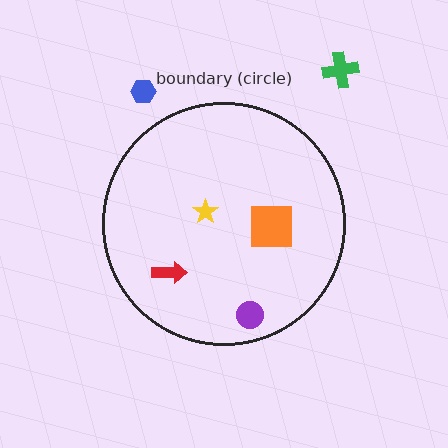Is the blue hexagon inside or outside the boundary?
Outside.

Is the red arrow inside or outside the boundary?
Inside.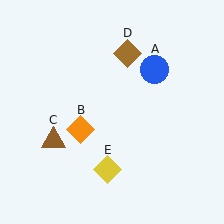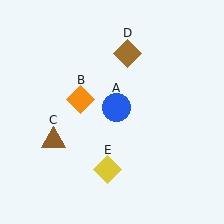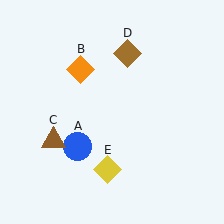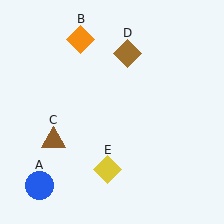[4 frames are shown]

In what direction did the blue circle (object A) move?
The blue circle (object A) moved down and to the left.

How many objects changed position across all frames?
2 objects changed position: blue circle (object A), orange diamond (object B).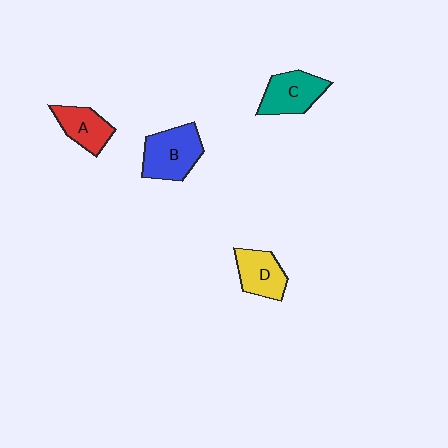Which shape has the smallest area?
Shape A (red).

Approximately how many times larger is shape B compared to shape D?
Approximately 1.3 times.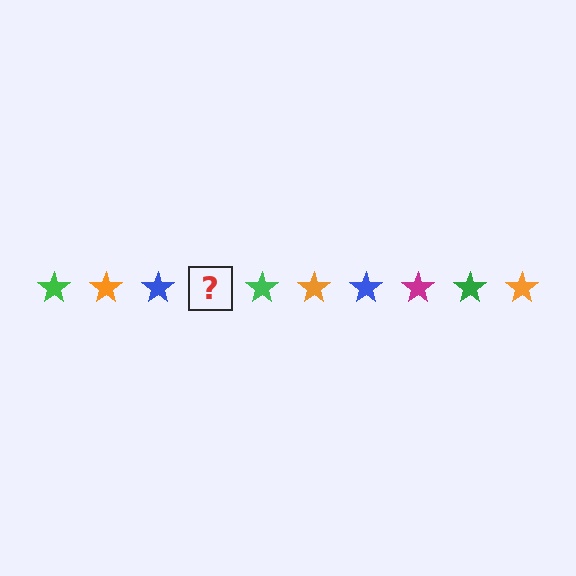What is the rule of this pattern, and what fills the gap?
The rule is that the pattern cycles through green, orange, blue, magenta stars. The gap should be filled with a magenta star.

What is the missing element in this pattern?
The missing element is a magenta star.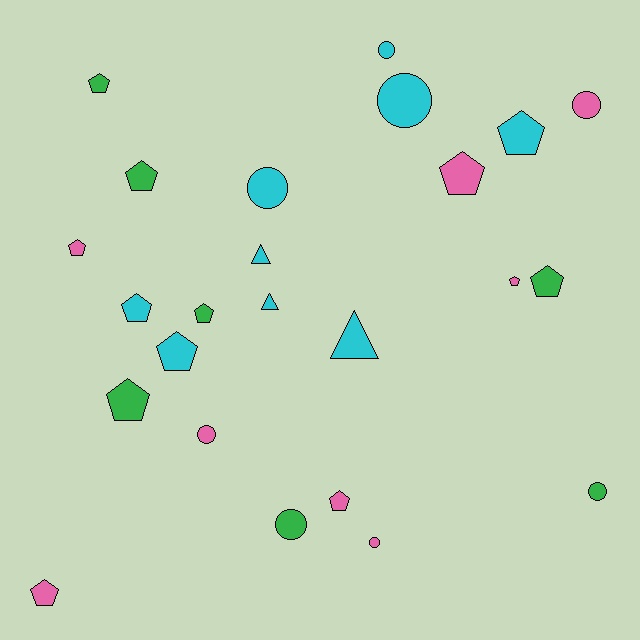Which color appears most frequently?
Cyan, with 9 objects.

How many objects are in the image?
There are 24 objects.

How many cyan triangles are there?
There are 3 cyan triangles.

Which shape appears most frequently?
Pentagon, with 13 objects.